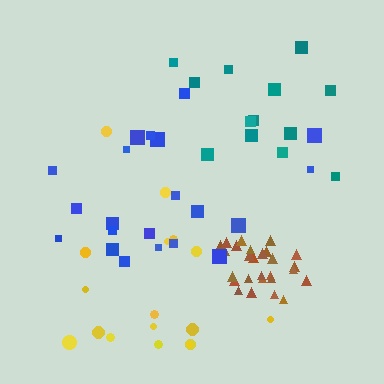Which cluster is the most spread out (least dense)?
Teal.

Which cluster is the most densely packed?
Brown.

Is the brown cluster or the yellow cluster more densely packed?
Brown.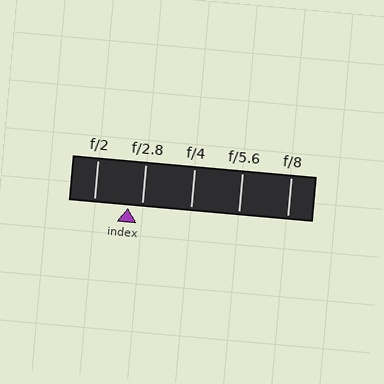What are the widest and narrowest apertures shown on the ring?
The widest aperture shown is f/2 and the narrowest is f/8.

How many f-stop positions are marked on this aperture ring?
There are 5 f-stop positions marked.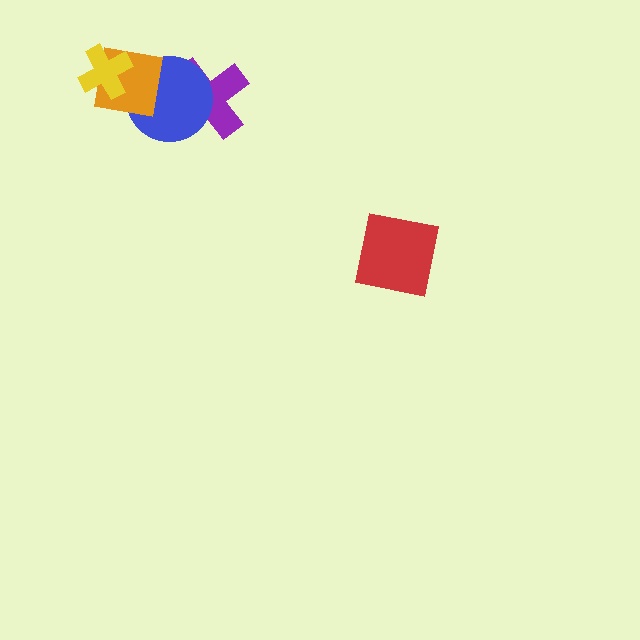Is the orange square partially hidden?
Yes, it is partially covered by another shape.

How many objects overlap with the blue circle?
2 objects overlap with the blue circle.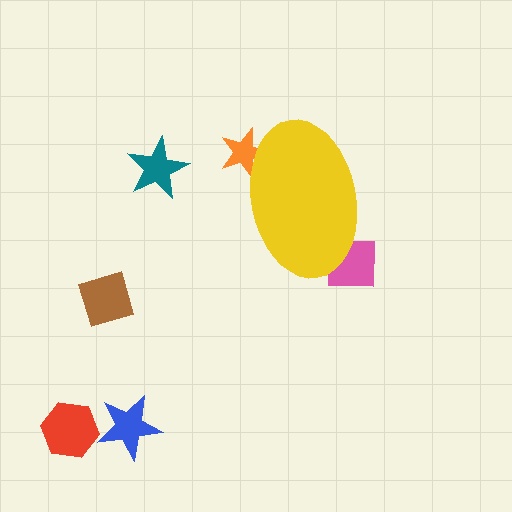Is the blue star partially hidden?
No, the blue star is fully visible.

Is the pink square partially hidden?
Yes, the pink square is partially hidden behind the yellow ellipse.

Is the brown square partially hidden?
No, the brown square is fully visible.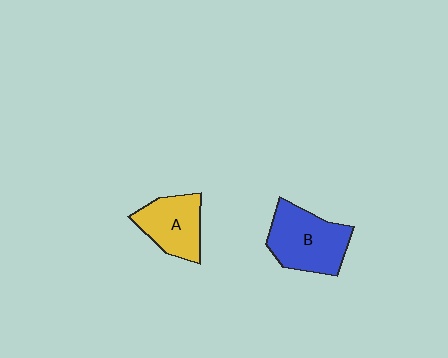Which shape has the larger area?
Shape B (blue).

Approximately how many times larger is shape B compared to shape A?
Approximately 1.3 times.